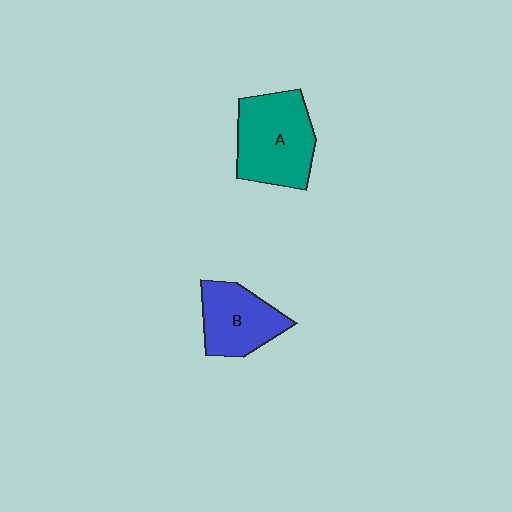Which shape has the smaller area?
Shape B (blue).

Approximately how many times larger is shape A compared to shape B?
Approximately 1.4 times.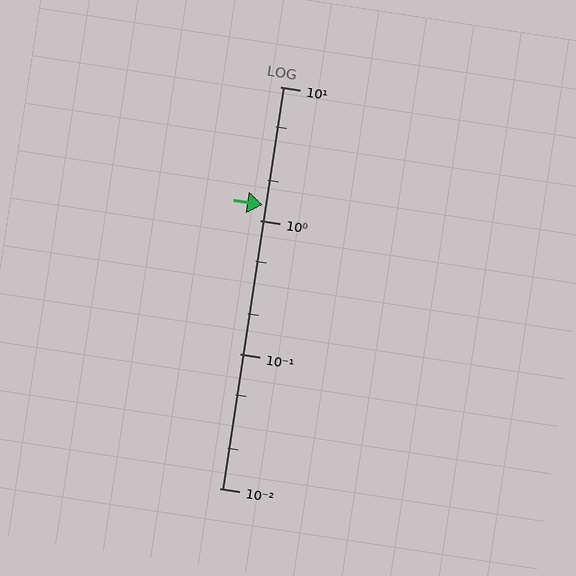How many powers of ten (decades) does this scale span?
The scale spans 3 decades, from 0.01 to 10.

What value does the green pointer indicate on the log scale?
The pointer indicates approximately 1.3.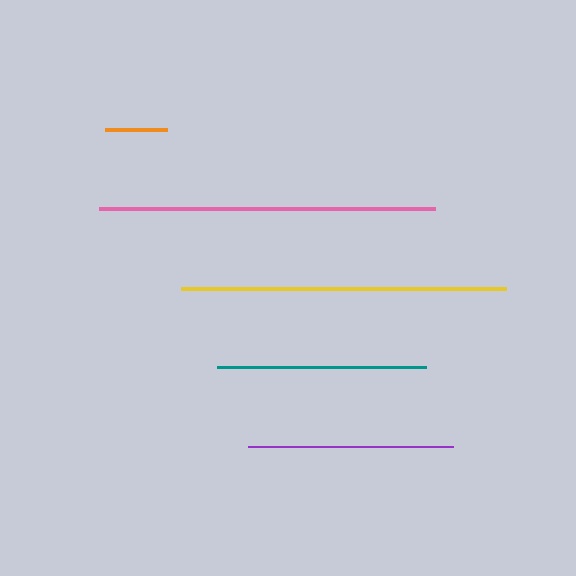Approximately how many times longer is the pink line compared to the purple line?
The pink line is approximately 1.6 times the length of the purple line.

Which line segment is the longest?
The pink line is the longest at approximately 336 pixels.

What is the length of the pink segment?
The pink segment is approximately 336 pixels long.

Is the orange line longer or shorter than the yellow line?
The yellow line is longer than the orange line.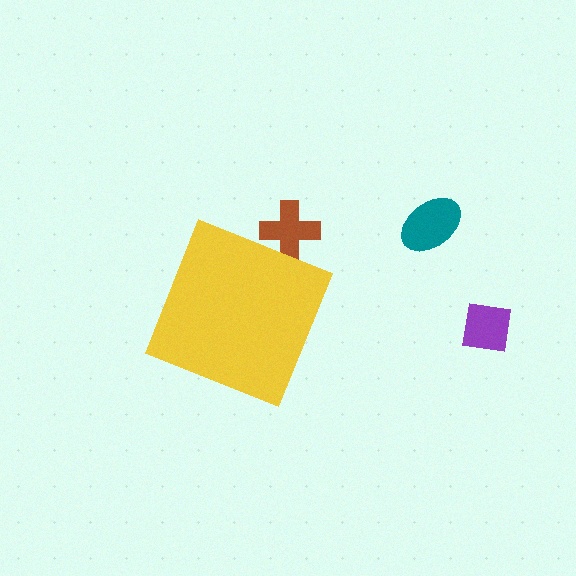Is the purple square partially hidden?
No, the purple square is fully visible.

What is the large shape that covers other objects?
A yellow diamond.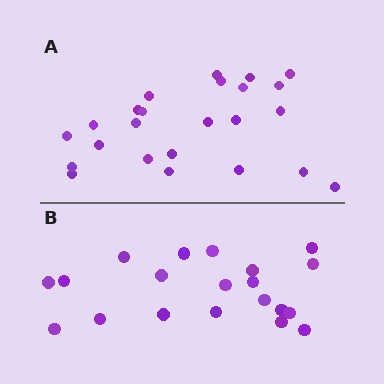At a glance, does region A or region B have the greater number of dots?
Region A (the top region) has more dots.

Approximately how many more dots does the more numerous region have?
Region A has about 4 more dots than region B.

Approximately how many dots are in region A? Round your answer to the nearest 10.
About 20 dots. (The exact count is 24, which rounds to 20.)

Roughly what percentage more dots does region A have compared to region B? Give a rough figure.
About 20% more.